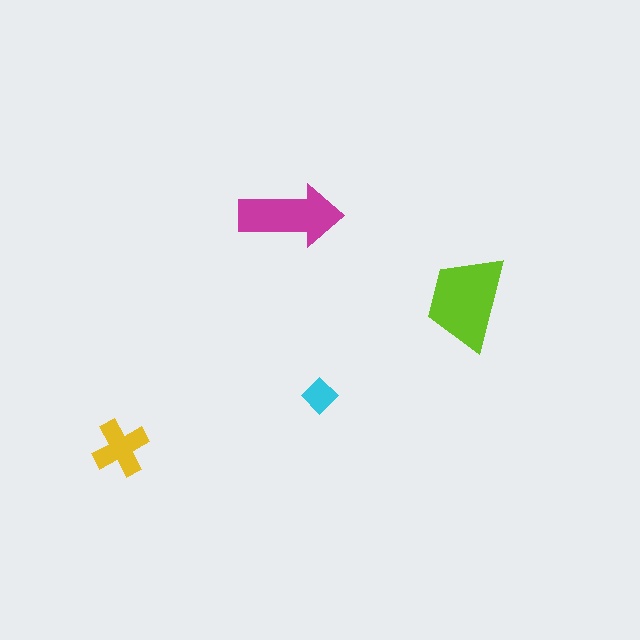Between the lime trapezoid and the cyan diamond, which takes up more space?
The lime trapezoid.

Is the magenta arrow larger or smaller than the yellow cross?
Larger.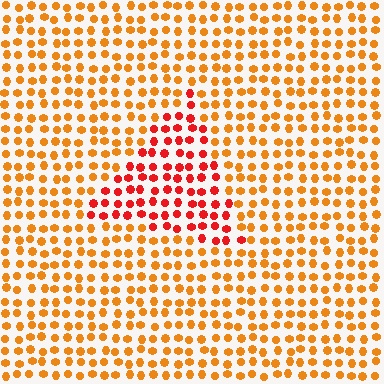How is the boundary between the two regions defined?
The boundary is defined purely by a slight shift in hue (about 34 degrees). Spacing, size, and orientation are identical on both sides.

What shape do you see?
I see a triangle.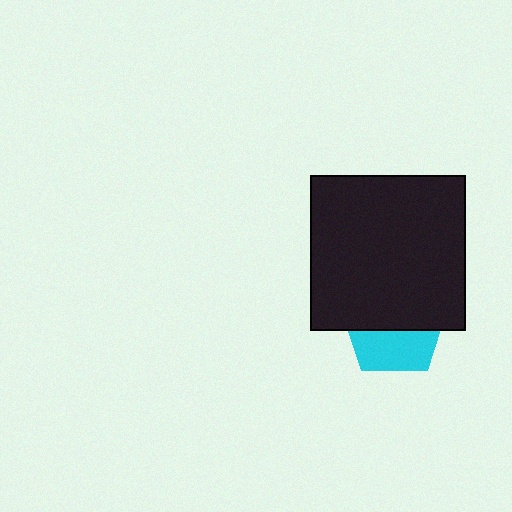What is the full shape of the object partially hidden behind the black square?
The partially hidden object is a cyan pentagon.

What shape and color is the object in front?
The object in front is a black square.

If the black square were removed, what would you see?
You would see the complete cyan pentagon.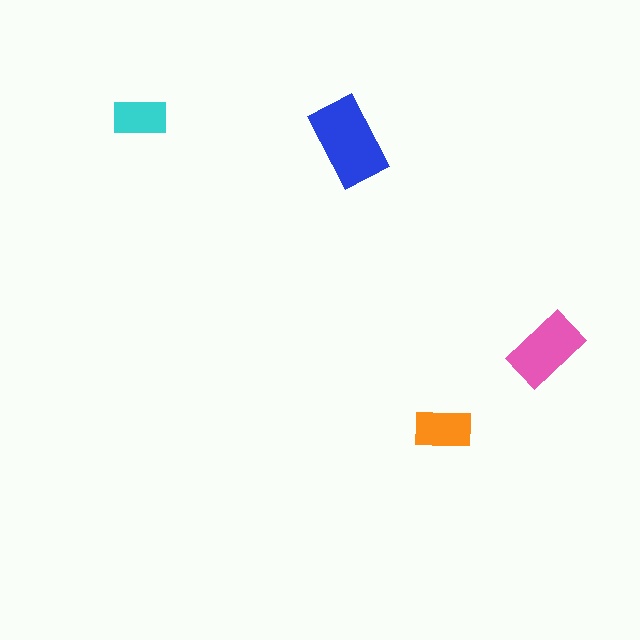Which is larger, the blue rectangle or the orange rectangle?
The blue one.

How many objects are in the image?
There are 4 objects in the image.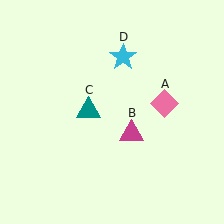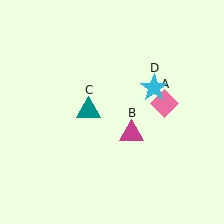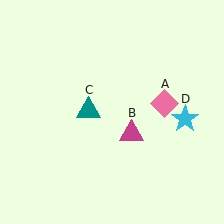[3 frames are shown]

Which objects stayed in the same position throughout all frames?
Pink diamond (object A) and magenta triangle (object B) and teal triangle (object C) remained stationary.